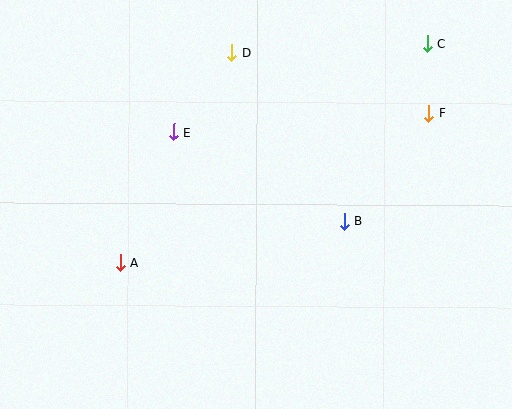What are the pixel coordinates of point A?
Point A is at (120, 263).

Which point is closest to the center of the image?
Point B at (344, 221) is closest to the center.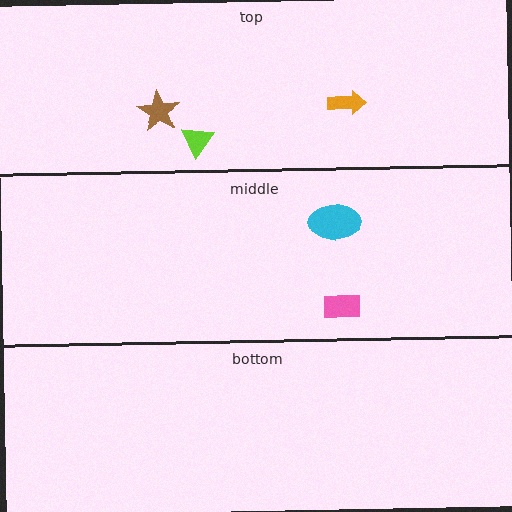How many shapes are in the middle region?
2.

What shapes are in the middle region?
The cyan ellipse, the pink rectangle.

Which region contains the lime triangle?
The top region.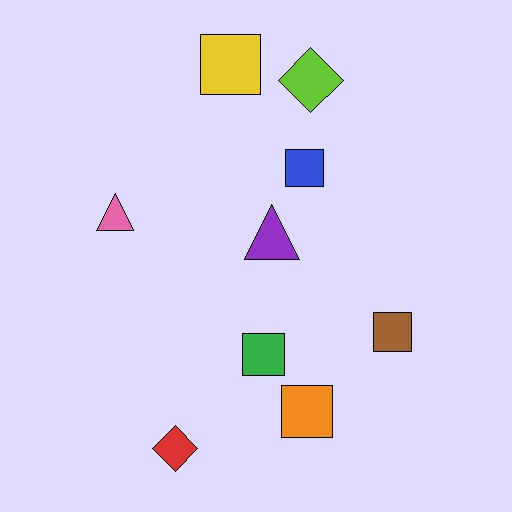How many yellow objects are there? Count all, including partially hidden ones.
There is 1 yellow object.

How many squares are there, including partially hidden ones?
There are 5 squares.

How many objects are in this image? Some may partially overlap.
There are 9 objects.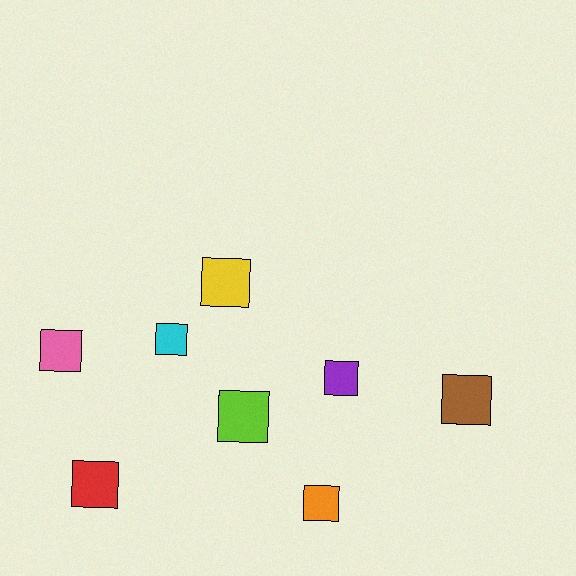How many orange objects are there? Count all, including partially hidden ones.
There is 1 orange object.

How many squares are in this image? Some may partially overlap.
There are 8 squares.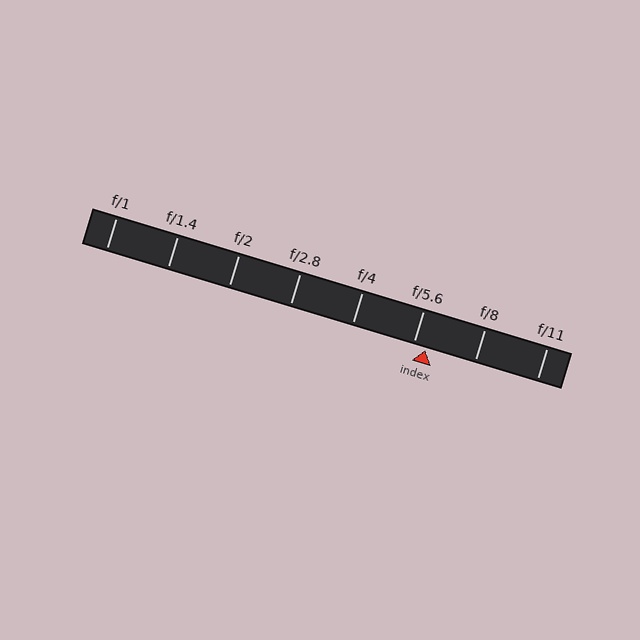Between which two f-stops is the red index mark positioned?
The index mark is between f/5.6 and f/8.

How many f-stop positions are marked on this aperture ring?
There are 8 f-stop positions marked.